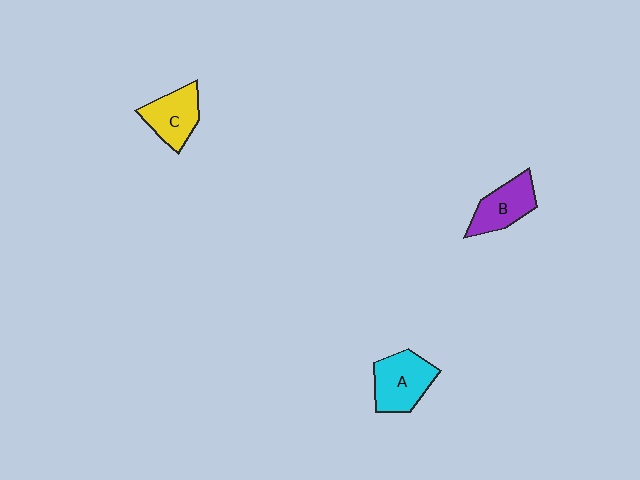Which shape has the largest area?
Shape A (cyan).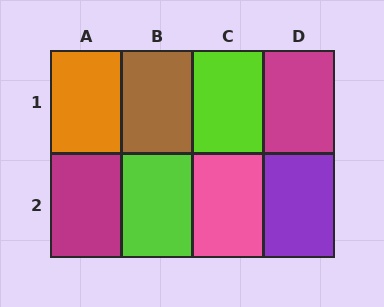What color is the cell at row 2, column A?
Magenta.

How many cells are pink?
1 cell is pink.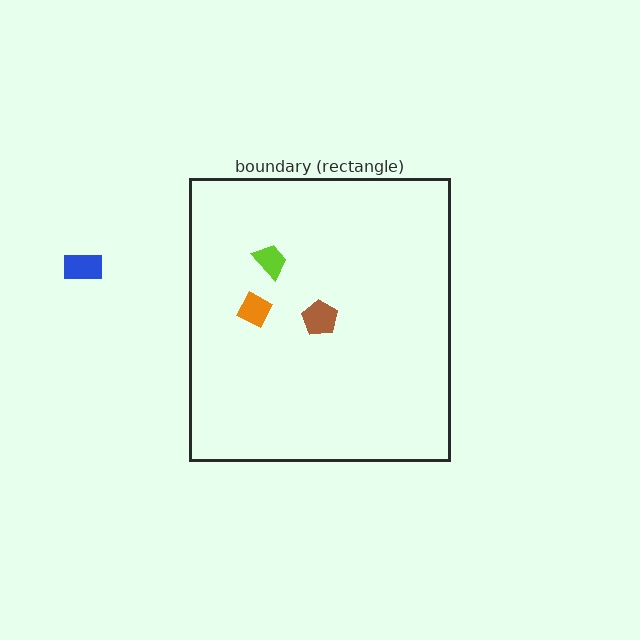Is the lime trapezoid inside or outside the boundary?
Inside.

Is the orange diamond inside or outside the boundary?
Inside.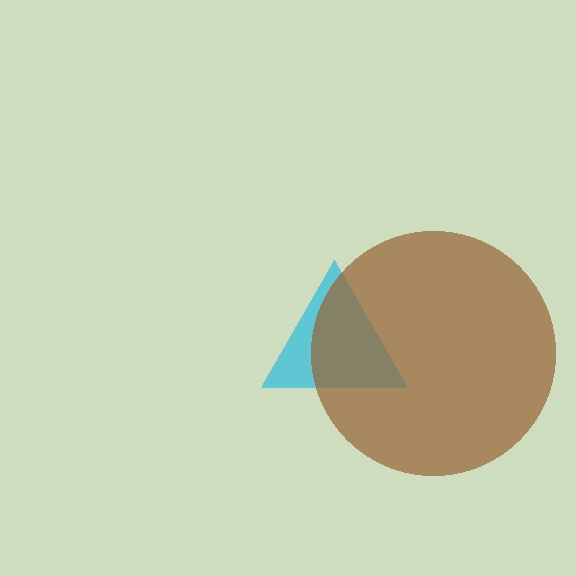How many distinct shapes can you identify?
There are 2 distinct shapes: a cyan triangle, a brown circle.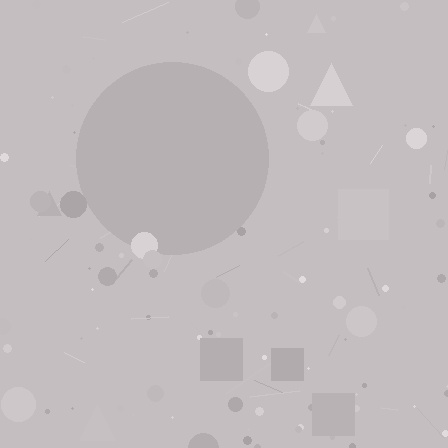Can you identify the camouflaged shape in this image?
The camouflaged shape is a circle.